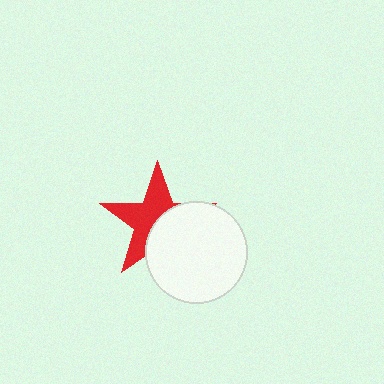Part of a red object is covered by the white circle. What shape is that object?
It is a star.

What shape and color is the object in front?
The object in front is a white circle.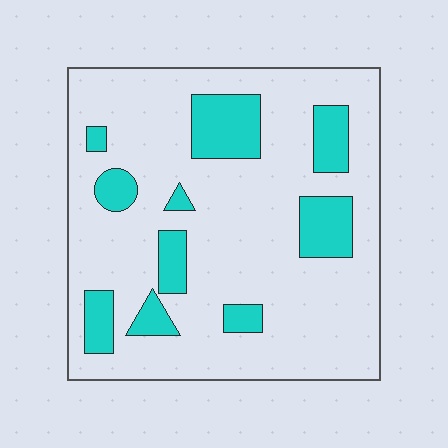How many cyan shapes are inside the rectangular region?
10.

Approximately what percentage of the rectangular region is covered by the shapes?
Approximately 20%.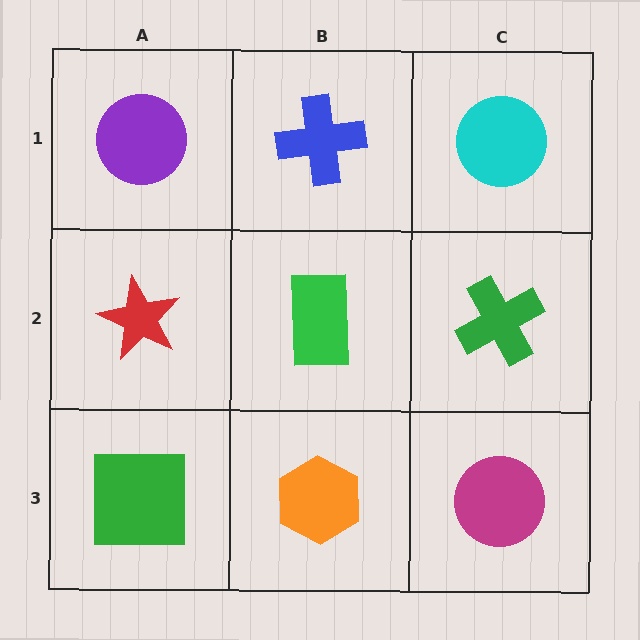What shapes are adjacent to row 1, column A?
A red star (row 2, column A), a blue cross (row 1, column B).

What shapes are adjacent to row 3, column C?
A green cross (row 2, column C), an orange hexagon (row 3, column B).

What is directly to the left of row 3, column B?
A green square.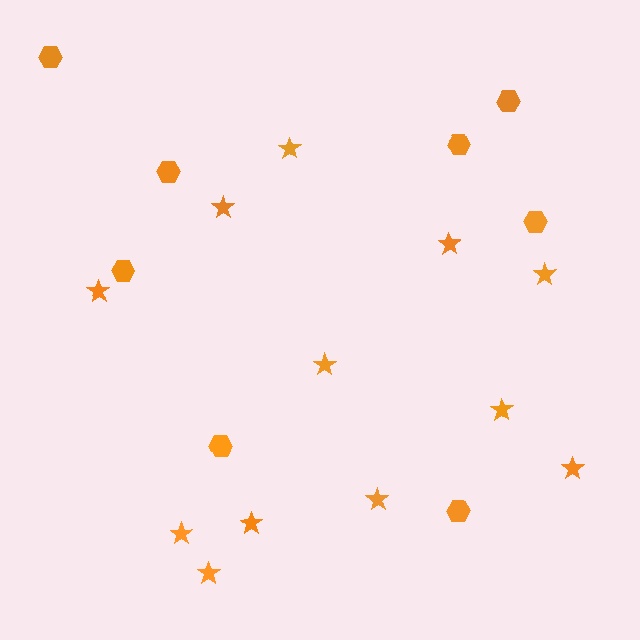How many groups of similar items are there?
There are 2 groups: one group of hexagons (8) and one group of stars (12).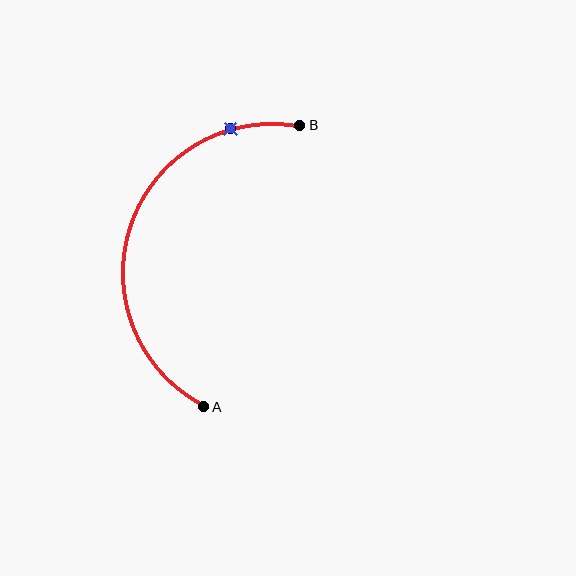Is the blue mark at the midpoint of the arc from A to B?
No. The blue mark lies on the arc but is closer to endpoint B. The arc midpoint would be at the point on the curve equidistant along the arc from both A and B.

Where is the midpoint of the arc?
The arc midpoint is the point on the curve farthest from the straight line joining A and B. It sits to the left of that line.